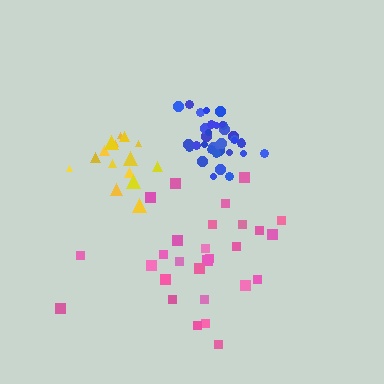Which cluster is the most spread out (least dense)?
Pink.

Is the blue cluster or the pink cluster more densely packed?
Blue.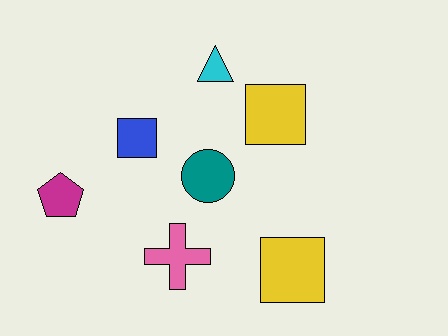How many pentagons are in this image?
There is 1 pentagon.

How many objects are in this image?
There are 7 objects.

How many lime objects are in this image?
There are no lime objects.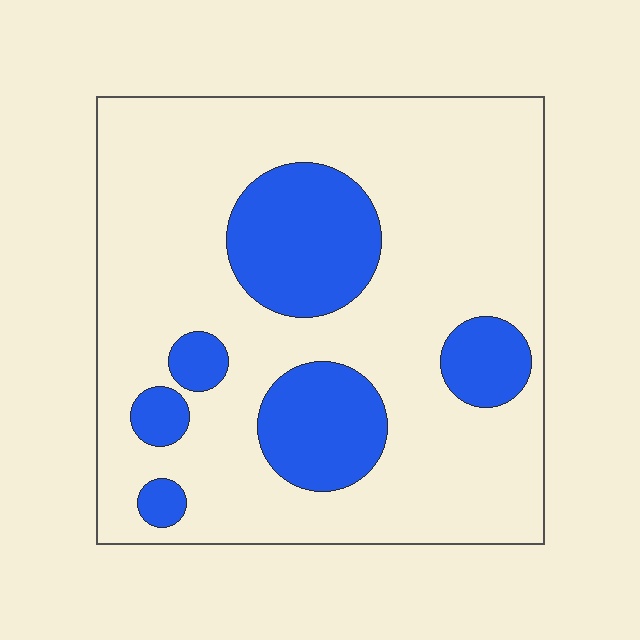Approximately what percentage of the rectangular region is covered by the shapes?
Approximately 25%.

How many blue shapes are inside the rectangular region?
6.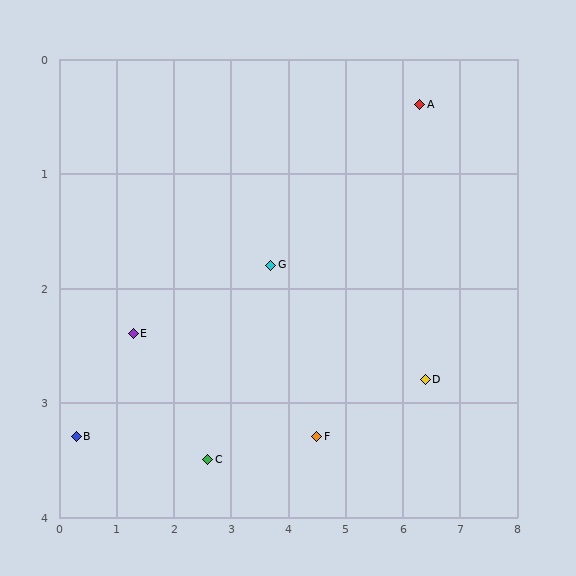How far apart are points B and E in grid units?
Points B and E are about 1.3 grid units apart.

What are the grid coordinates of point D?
Point D is at approximately (6.4, 2.8).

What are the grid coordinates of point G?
Point G is at approximately (3.7, 1.8).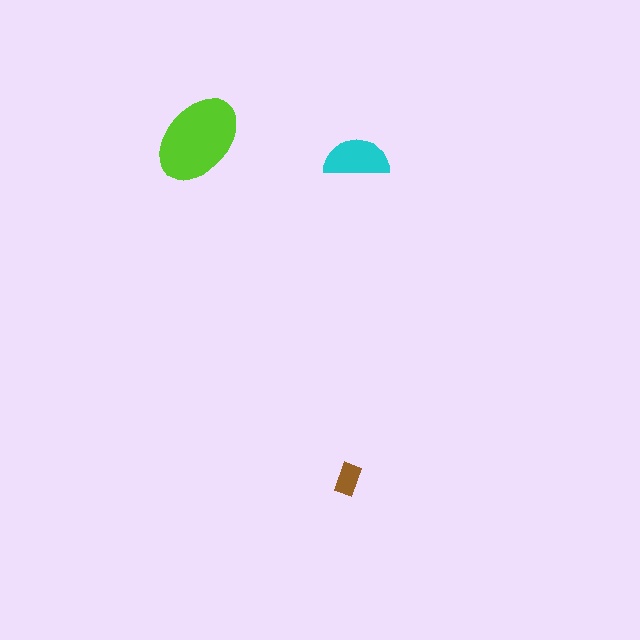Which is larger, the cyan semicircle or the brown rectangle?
The cyan semicircle.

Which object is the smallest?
The brown rectangle.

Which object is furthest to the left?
The lime ellipse is leftmost.